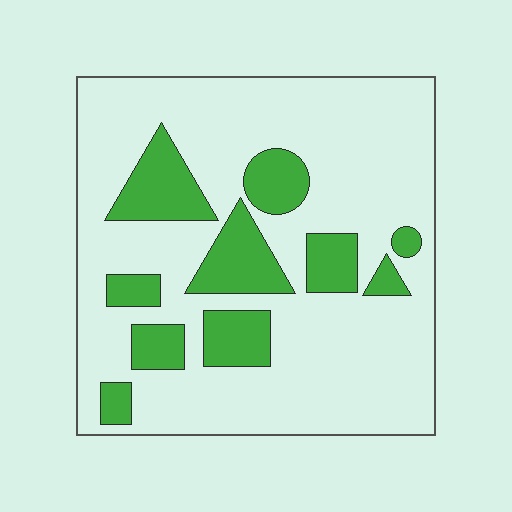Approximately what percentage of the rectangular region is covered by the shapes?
Approximately 25%.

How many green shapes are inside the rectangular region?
10.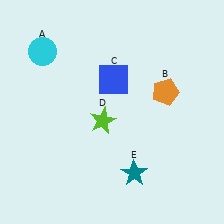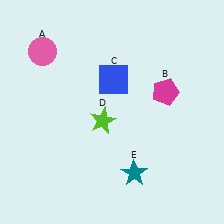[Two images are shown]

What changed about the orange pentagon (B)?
In Image 1, B is orange. In Image 2, it changed to magenta.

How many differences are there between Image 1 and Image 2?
There are 2 differences between the two images.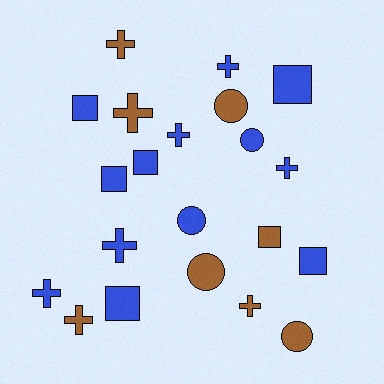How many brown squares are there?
There is 1 brown square.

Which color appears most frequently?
Blue, with 13 objects.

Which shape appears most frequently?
Cross, with 9 objects.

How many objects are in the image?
There are 21 objects.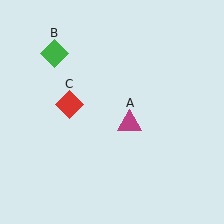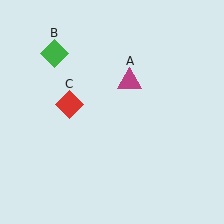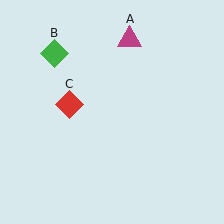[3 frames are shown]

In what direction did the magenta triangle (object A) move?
The magenta triangle (object A) moved up.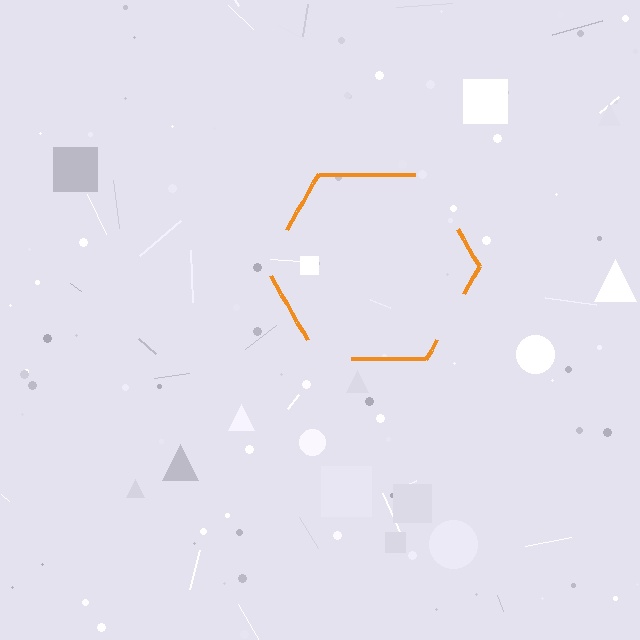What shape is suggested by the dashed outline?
The dashed outline suggests a hexagon.